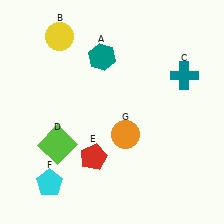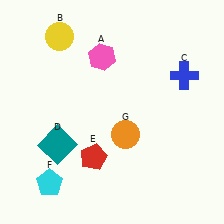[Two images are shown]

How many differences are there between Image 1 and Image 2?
There are 3 differences between the two images.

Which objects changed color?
A changed from teal to pink. C changed from teal to blue. D changed from lime to teal.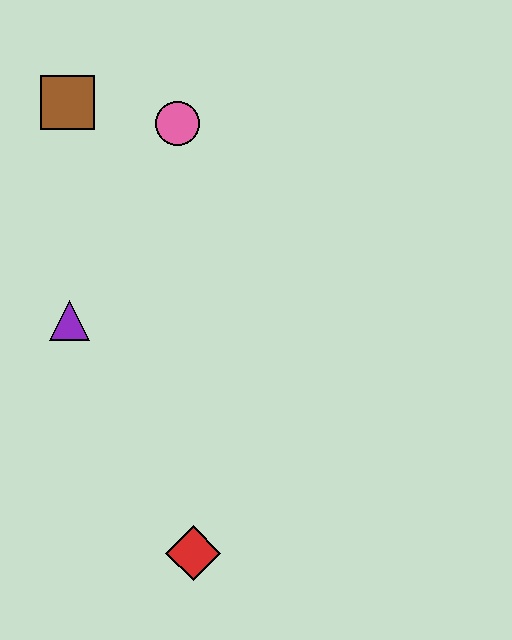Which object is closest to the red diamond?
The purple triangle is closest to the red diamond.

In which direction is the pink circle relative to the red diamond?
The pink circle is above the red diamond.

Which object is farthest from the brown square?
The red diamond is farthest from the brown square.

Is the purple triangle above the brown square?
No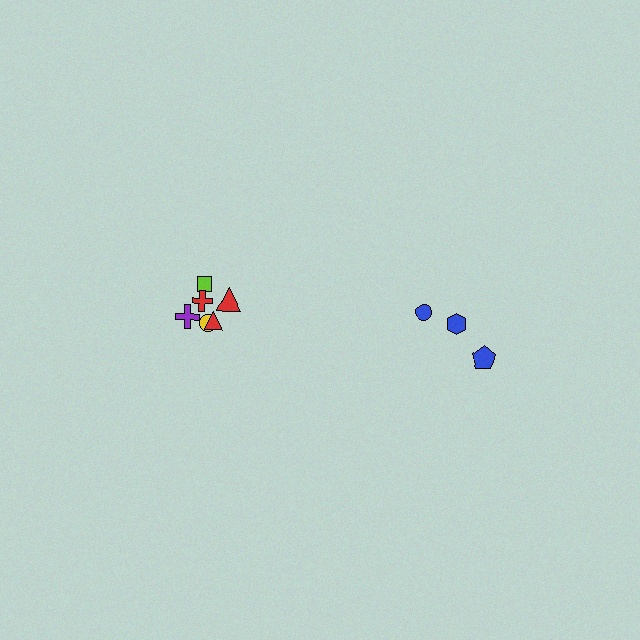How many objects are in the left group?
There are 6 objects.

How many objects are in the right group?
There are 3 objects.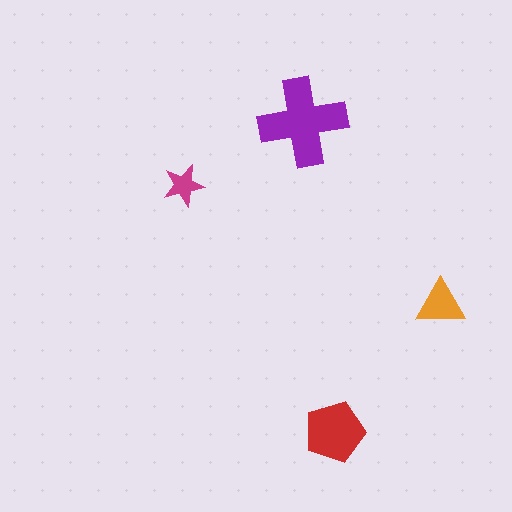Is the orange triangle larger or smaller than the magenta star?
Larger.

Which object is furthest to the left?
The magenta star is leftmost.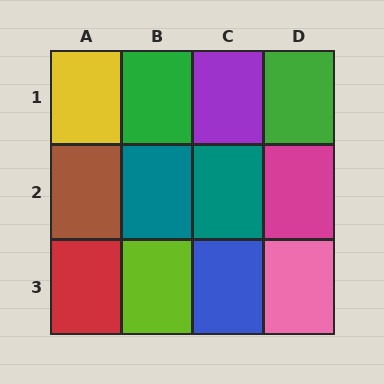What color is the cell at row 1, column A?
Yellow.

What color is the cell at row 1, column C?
Purple.